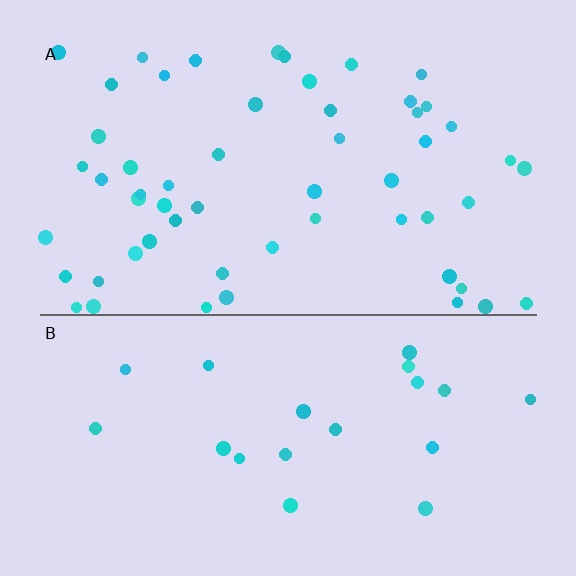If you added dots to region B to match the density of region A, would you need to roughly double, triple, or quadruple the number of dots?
Approximately triple.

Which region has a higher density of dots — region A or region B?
A (the top).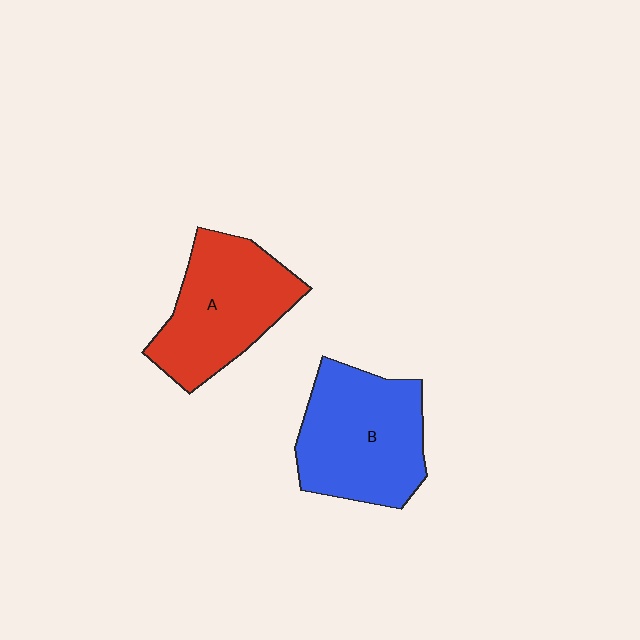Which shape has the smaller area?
Shape A (red).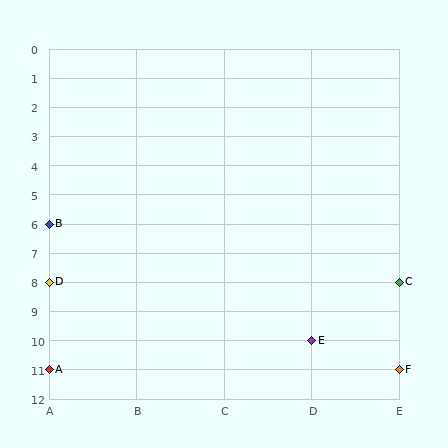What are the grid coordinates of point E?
Point E is at grid coordinates (D, 10).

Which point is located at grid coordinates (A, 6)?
Point B is at (A, 6).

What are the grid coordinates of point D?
Point D is at grid coordinates (A, 8).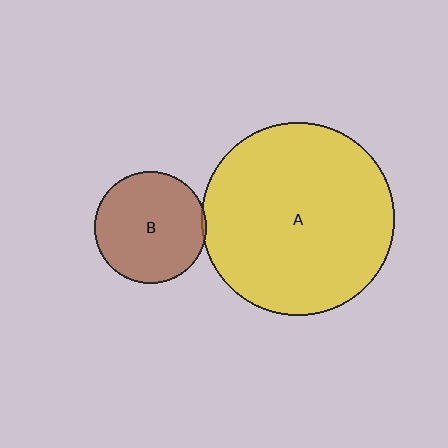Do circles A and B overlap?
Yes.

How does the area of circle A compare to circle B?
Approximately 3.0 times.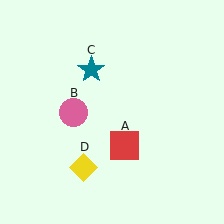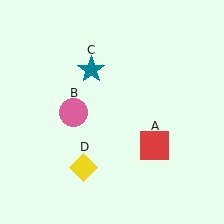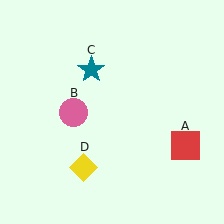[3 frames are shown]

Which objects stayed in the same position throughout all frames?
Pink circle (object B) and teal star (object C) and yellow diamond (object D) remained stationary.